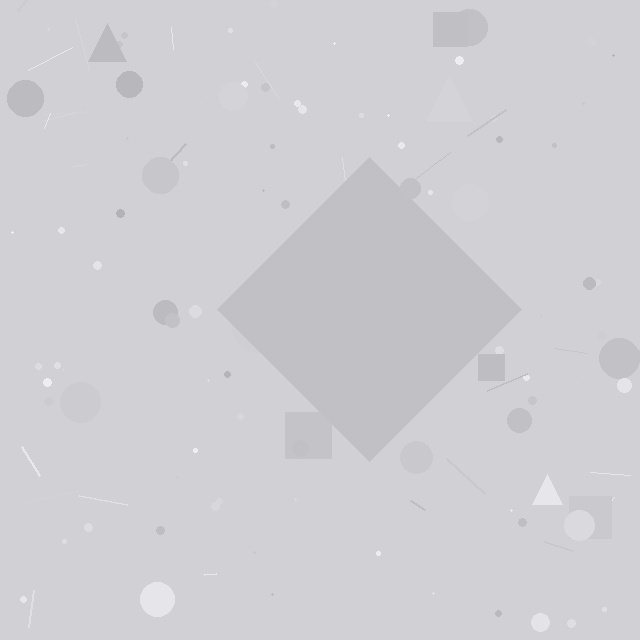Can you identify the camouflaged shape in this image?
The camouflaged shape is a diamond.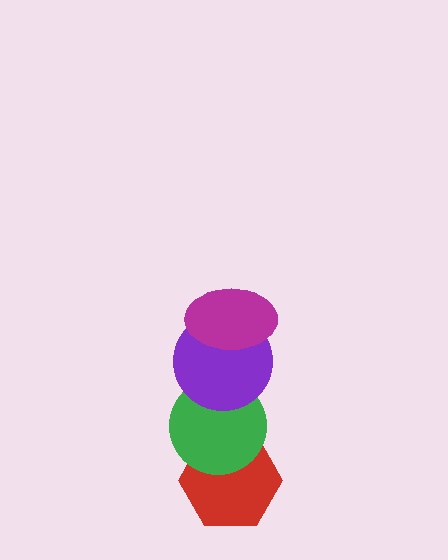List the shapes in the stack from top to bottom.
From top to bottom: the magenta ellipse, the purple circle, the green circle, the red hexagon.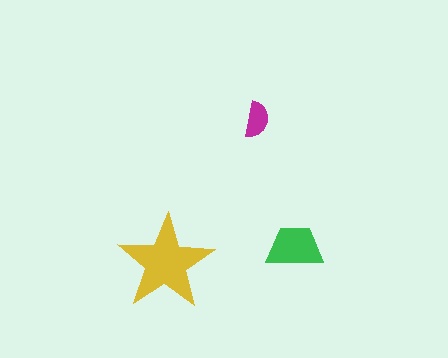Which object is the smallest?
The magenta semicircle.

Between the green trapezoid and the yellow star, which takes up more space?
The yellow star.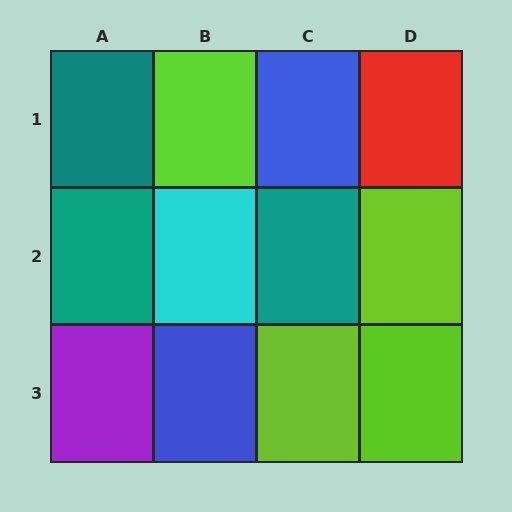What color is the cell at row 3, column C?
Lime.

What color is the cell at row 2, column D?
Lime.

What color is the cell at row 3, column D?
Lime.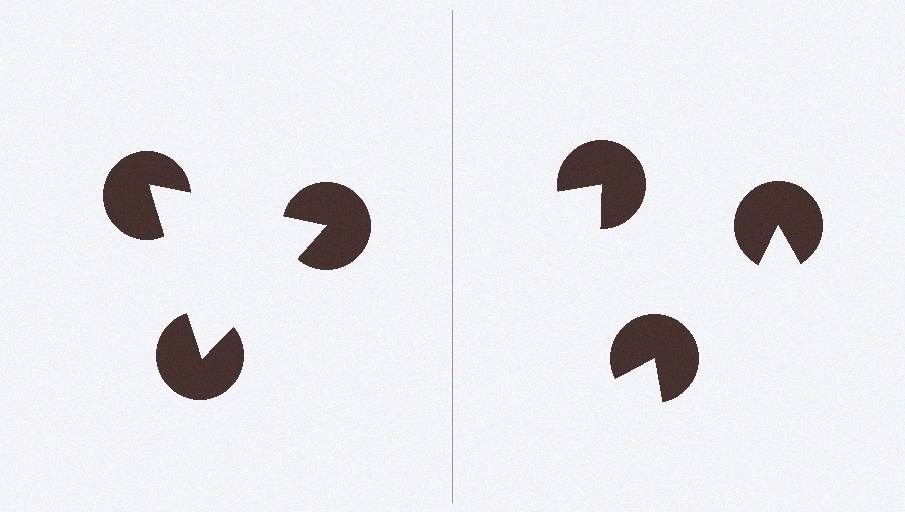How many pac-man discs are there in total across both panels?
6 — 3 on each side.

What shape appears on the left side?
An illusory triangle.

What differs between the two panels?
The pac-man discs are positioned identically on both sides; only the wedge orientations differ. On the left they align to a triangle; on the right they are misaligned.